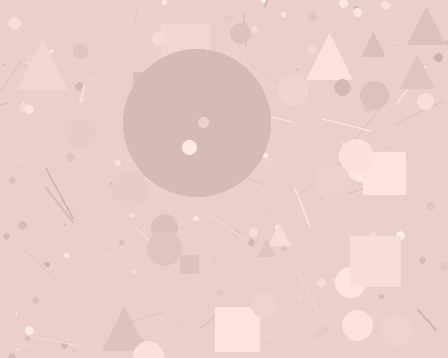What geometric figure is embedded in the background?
A circle is embedded in the background.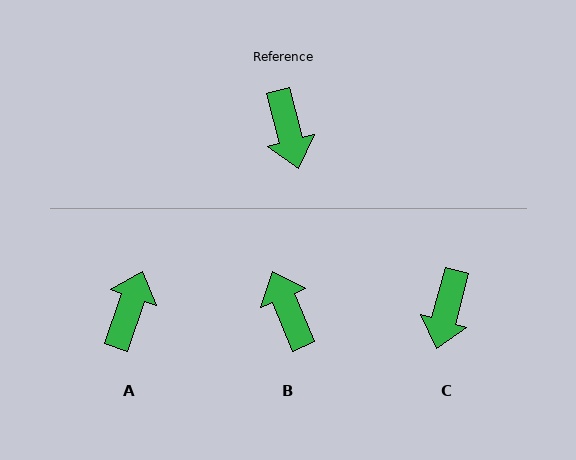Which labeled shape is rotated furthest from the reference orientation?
B, about 172 degrees away.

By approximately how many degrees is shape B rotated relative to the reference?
Approximately 172 degrees clockwise.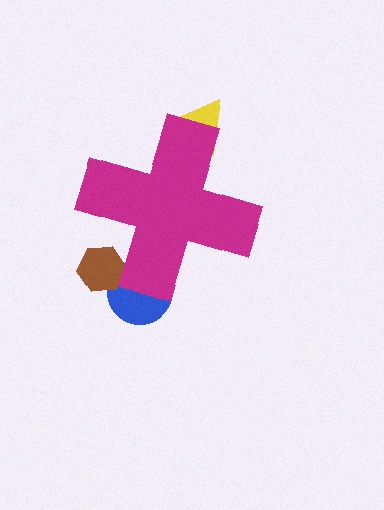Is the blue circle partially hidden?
Yes, the blue circle is partially hidden behind the magenta cross.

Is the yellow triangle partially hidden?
Yes, the yellow triangle is partially hidden behind the magenta cross.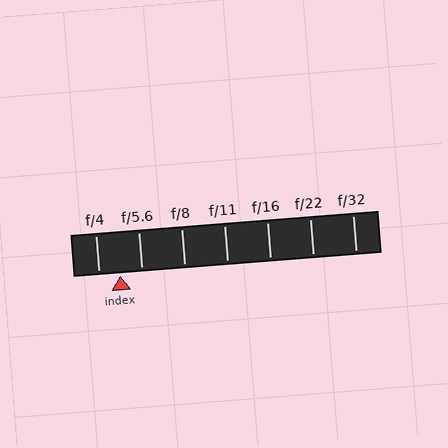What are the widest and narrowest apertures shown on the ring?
The widest aperture shown is f/4 and the narrowest is f/32.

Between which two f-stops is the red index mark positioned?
The index mark is between f/4 and f/5.6.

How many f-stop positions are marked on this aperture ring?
There are 7 f-stop positions marked.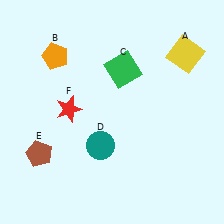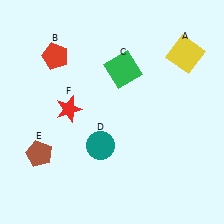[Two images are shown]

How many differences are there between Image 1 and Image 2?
There is 1 difference between the two images.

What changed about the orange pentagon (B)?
In Image 1, B is orange. In Image 2, it changed to red.